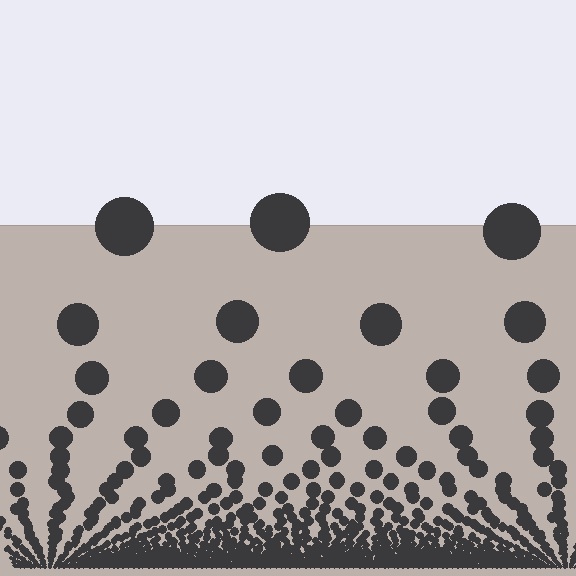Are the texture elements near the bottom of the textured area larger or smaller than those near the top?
Smaller. The gradient is inverted — elements near the bottom are smaller and denser.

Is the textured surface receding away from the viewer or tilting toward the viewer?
The surface appears to tilt toward the viewer. Texture elements get larger and sparser toward the top.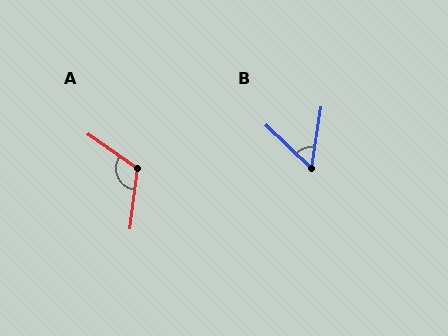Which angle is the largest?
A, at approximately 118 degrees.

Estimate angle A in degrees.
Approximately 118 degrees.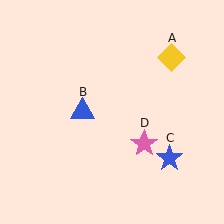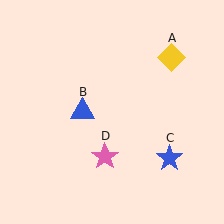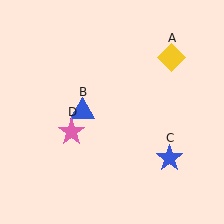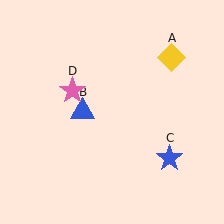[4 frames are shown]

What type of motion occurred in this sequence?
The pink star (object D) rotated clockwise around the center of the scene.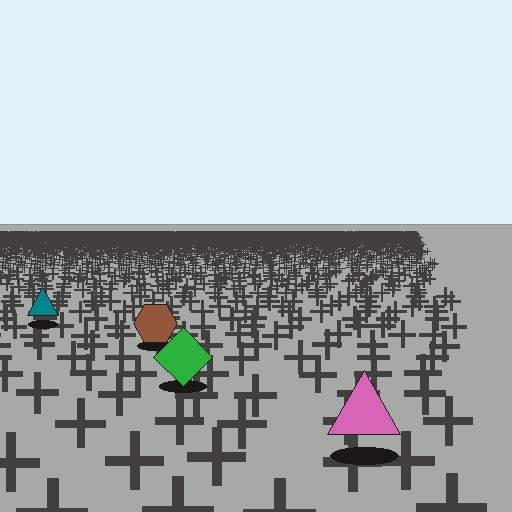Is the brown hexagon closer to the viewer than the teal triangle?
Yes. The brown hexagon is closer — you can tell from the texture gradient: the ground texture is coarser near it.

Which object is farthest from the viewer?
The teal triangle is farthest from the viewer. It appears smaller and the ground texture around it is denser.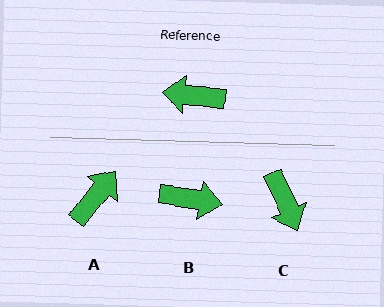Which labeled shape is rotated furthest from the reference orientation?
B, about 176 degrees away.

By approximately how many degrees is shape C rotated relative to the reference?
Approximately 119 degrees counter-clockwise.